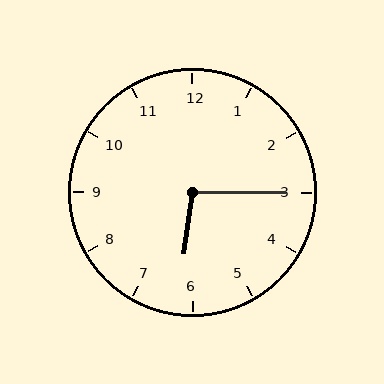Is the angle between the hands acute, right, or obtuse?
It is obtuse.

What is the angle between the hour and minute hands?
Approximately 98 degrees.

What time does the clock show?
6:15.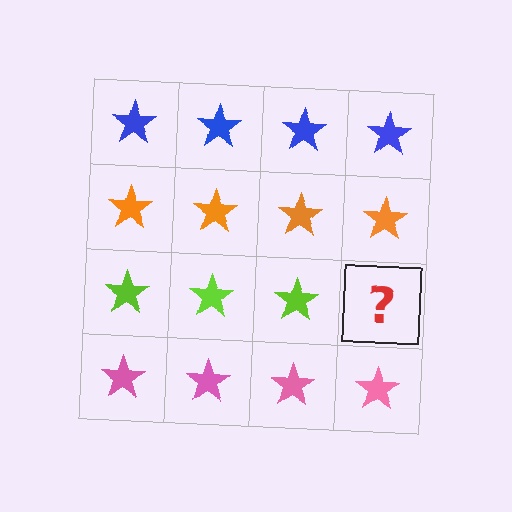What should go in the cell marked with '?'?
The missing cell should contain a lime star.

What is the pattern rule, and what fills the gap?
The rule is that each row has a consistent color. The gap should be filled with a lime star.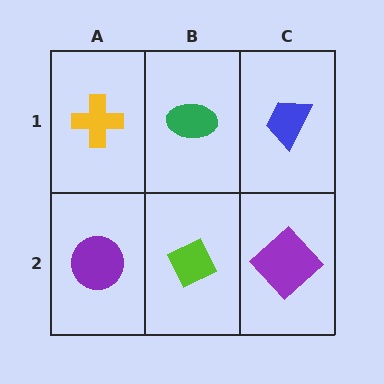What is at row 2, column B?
A lime diamond.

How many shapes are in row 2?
3 shapes.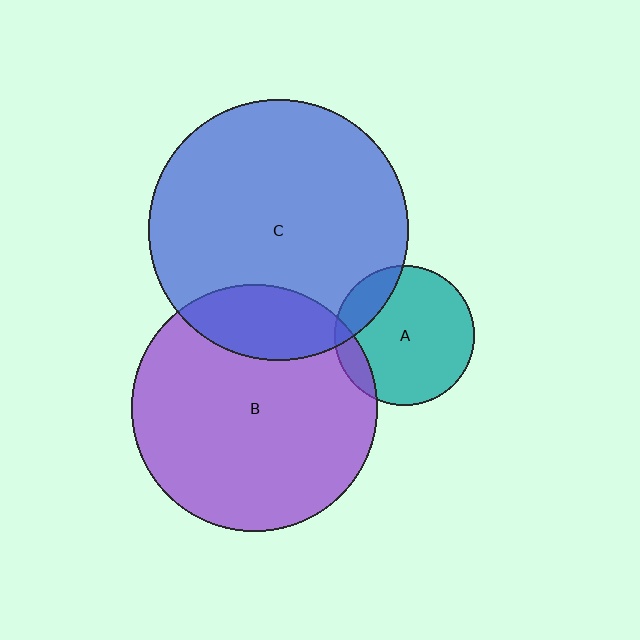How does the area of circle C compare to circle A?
Approximately 3.5 times.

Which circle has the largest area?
Circle C (blue).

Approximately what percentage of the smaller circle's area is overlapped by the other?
Approximately 10%.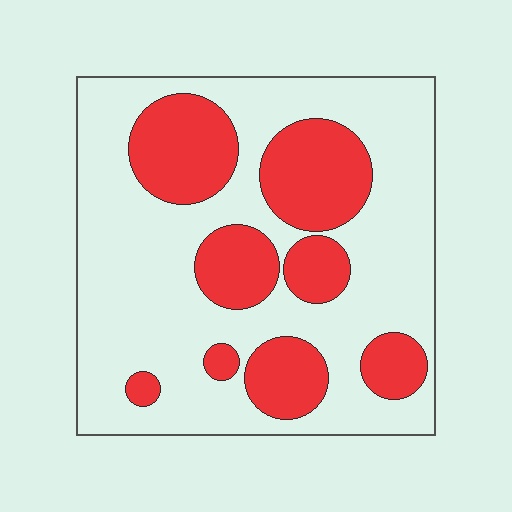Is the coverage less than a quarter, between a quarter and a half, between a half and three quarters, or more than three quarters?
Between a quarter and a half.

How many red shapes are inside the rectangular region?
8.